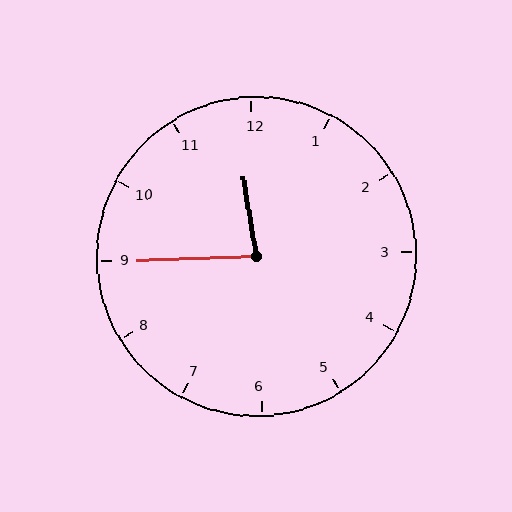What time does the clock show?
11:45.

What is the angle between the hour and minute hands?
Approximately 82 degrees.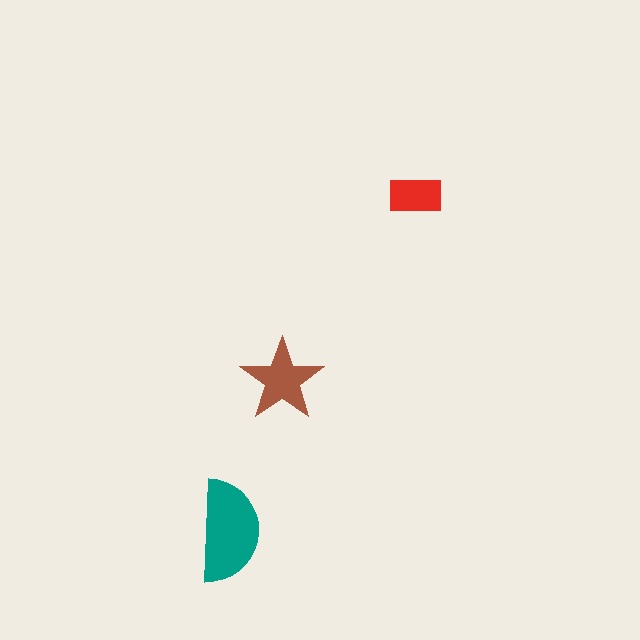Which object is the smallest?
The red rectangle.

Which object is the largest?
The teal semicircle.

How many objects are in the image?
There are 3 objects in the image.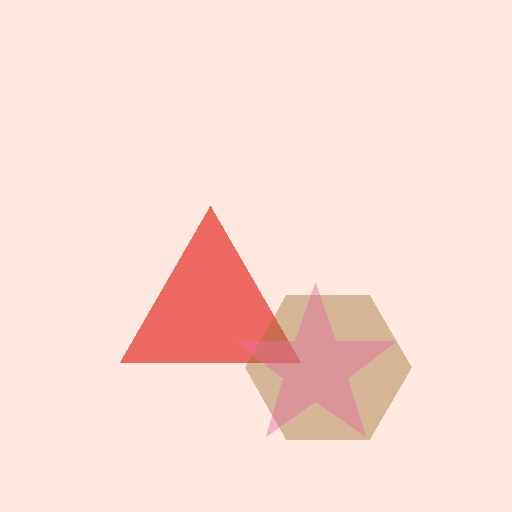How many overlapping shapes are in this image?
There are 3 overlapping shapes in the image.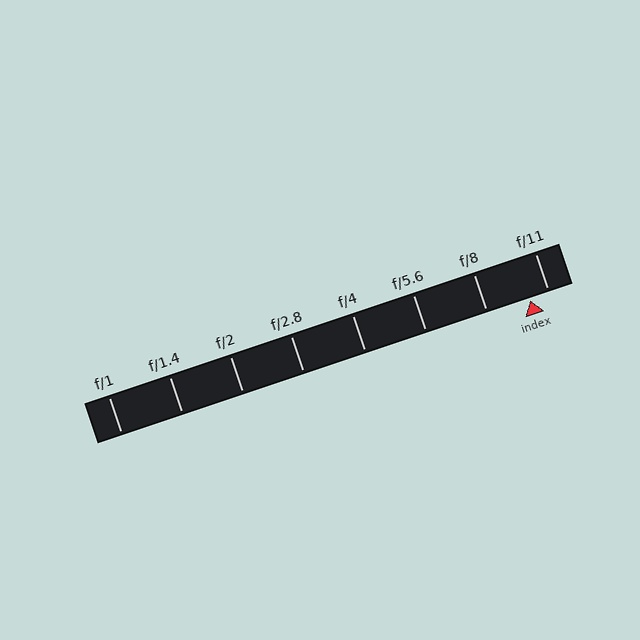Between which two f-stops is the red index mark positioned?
The index mark is between f/8 and f/11.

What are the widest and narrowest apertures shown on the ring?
The widest aperture shown is f/1 and the narrowest is f/11.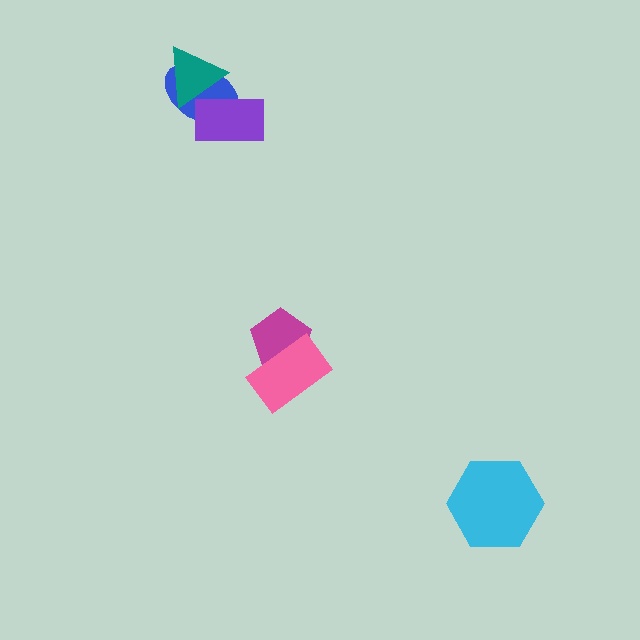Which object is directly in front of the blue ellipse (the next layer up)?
The purple rectangle is directly in front of the blue ellipse.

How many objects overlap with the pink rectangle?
1 object overlaps with the pink rectangle.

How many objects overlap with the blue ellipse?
2 objects overlap with the blue ellipse.